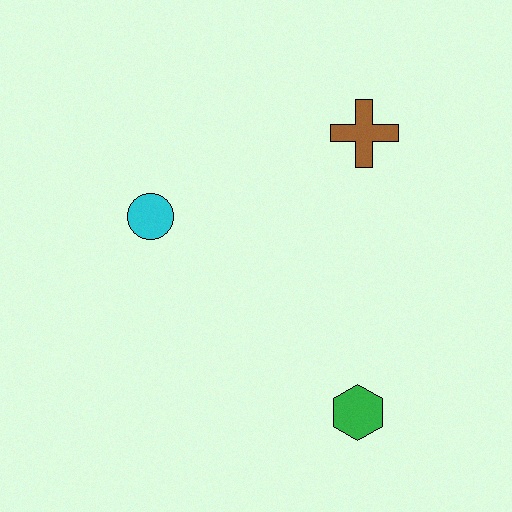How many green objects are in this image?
There is 1 green object.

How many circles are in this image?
There is 1 circle.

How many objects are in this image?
There are 3 objects.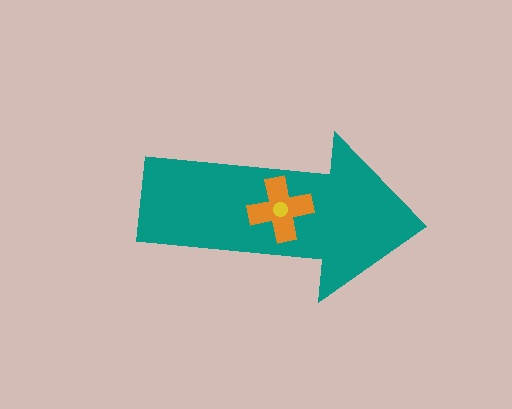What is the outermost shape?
The teal arrow.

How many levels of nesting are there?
3.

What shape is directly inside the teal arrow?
The orange cross.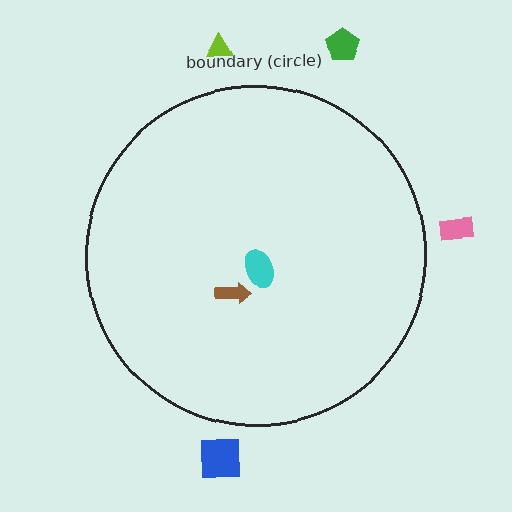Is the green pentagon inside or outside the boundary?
Outside.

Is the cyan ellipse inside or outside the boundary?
Inside.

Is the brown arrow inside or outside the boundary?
Inside.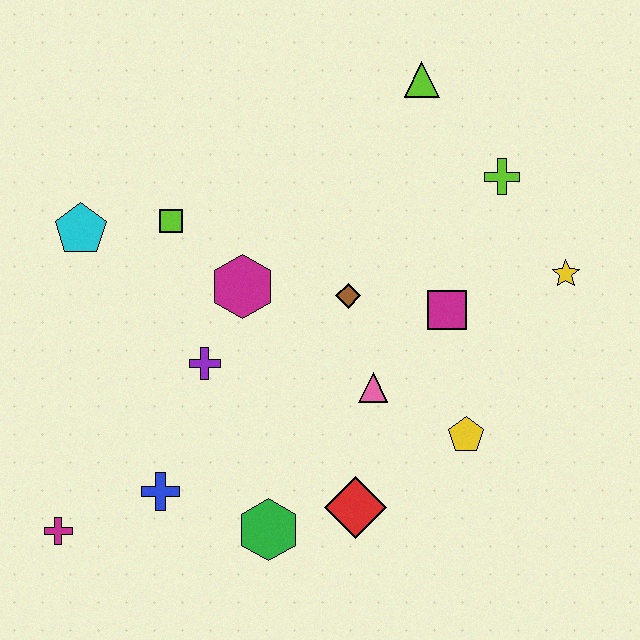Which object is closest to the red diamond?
The green hexagon is closest to the red diamond.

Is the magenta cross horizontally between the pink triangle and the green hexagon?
No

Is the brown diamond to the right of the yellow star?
No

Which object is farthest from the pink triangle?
The magenta cross is farthest from the pink triangle.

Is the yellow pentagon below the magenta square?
Yes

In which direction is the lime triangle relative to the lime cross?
The lime triangle is above the lime cross.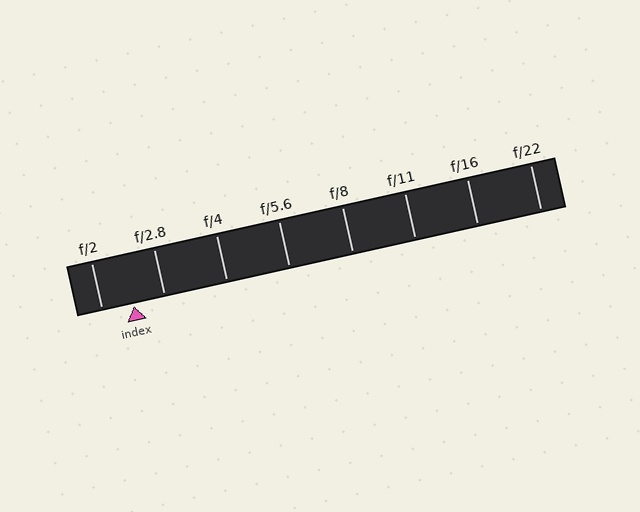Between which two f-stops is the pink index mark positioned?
The index mark is between f/2 and f/2.8.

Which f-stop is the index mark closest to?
The index mark is closest to f/2.8.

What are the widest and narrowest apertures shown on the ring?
The widest aperture shown is f/2 and the narrowest is f/22.